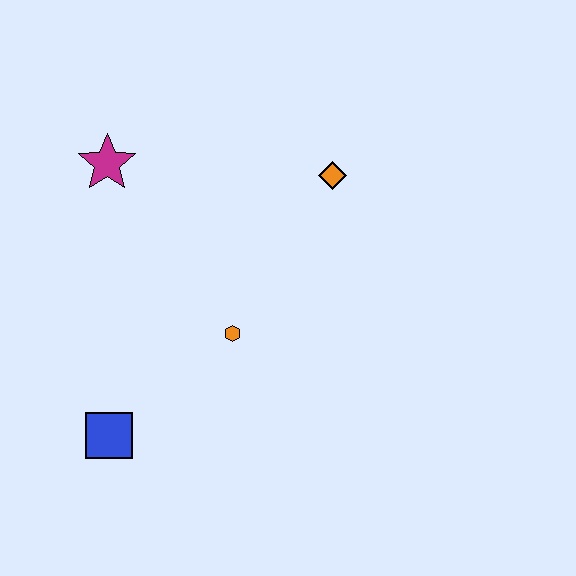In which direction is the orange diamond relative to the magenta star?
The orange diamond is to the right of the magenta star.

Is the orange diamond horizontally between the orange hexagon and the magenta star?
No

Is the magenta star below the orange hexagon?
No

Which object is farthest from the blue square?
The orange diamond is farthest from the blue square.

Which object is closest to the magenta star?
The orange hexagon is closest to the magenta star.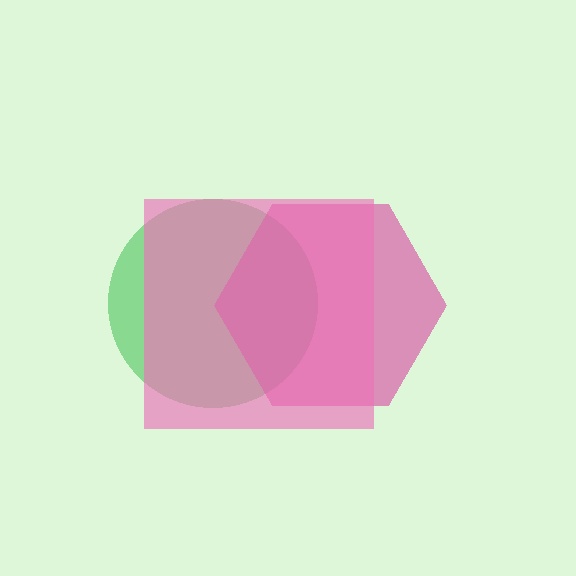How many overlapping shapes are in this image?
There are 3 overlapping shapes in the image.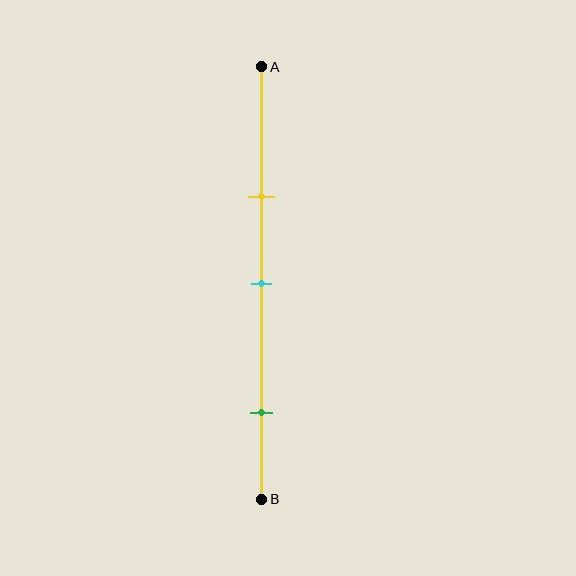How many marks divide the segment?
There are 3 marks dividing the segment.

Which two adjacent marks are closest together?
The yellow and cyan marks are the closest adjacent pair.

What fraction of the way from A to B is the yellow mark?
The yellow mark is approximately 30% (0.3) of the way from A to B.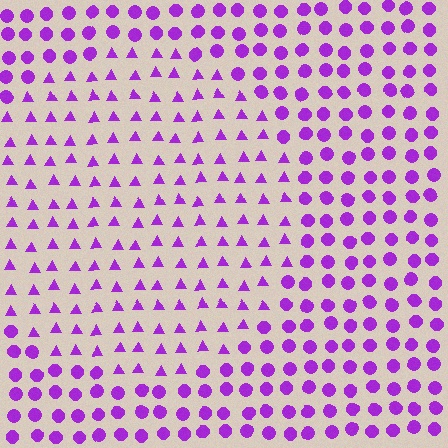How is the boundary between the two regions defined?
The boundary is defined by a change in element shape: triangles inside vs. circles outside. All elements share the same color and spacing.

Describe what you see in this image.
The image is filled with small purple elements arranged in a uniform grid. A circle-shaped region contains triangles, while the surrounding area contains circles. The boundary is defined purely by the change in element shape.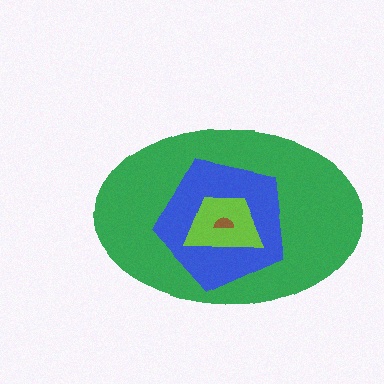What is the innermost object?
The brown semicircle.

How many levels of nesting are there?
4.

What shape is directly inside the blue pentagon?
The lime trapezoid.